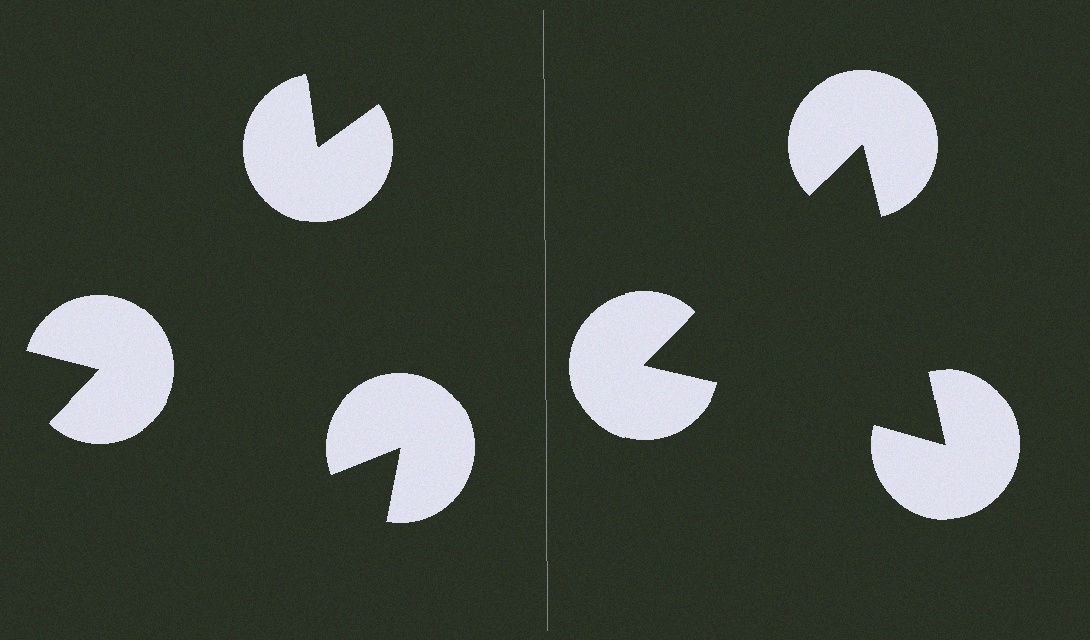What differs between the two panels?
The pac-man discs are positioned identically on both sides; only the wedge orientations differ. On the right they align to a triangle; on the left they are misaligned.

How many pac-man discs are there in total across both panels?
6 — 3 on each side.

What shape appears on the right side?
An illusory triangle.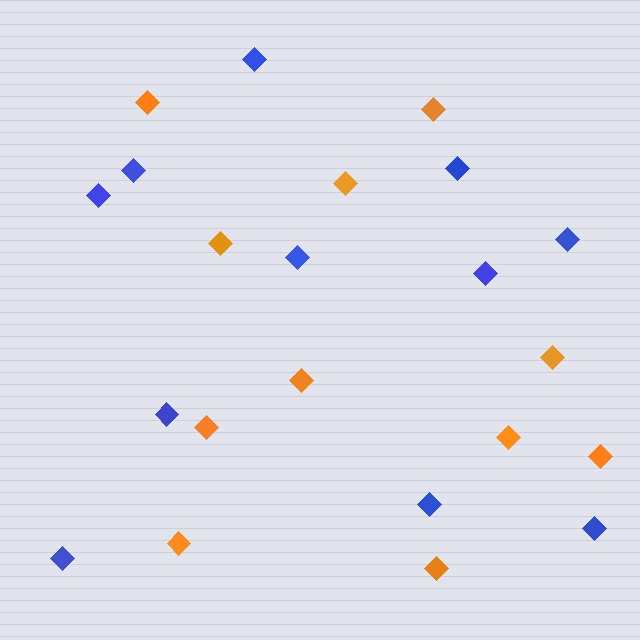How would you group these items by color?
There are 2 groups: one group of orange diamonds (11) and one group of blue diamonds (11).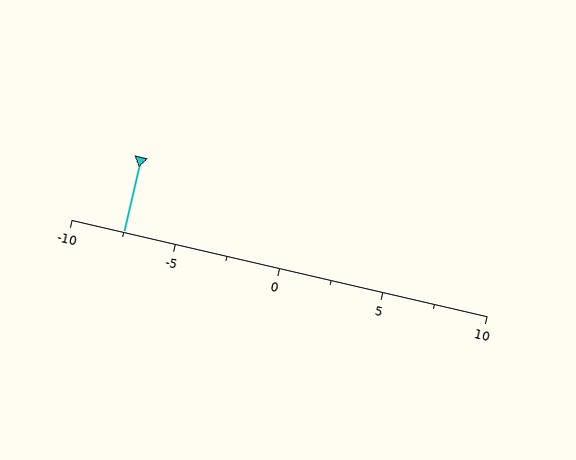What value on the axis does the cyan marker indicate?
The marker indicates approximately -7.5.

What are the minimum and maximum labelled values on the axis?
The axis runs from -10 to 10.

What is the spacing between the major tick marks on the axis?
The major ticks are spaced 5 apart.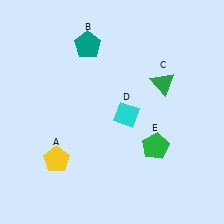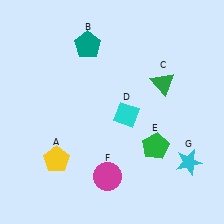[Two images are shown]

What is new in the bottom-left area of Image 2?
A magenta circle (F) was added in the bottom-left area of Image 2.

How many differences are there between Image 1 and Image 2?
There are 2 differences between the two images.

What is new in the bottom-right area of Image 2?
A cyan star (G) was added in the bottom-right area of Image 2.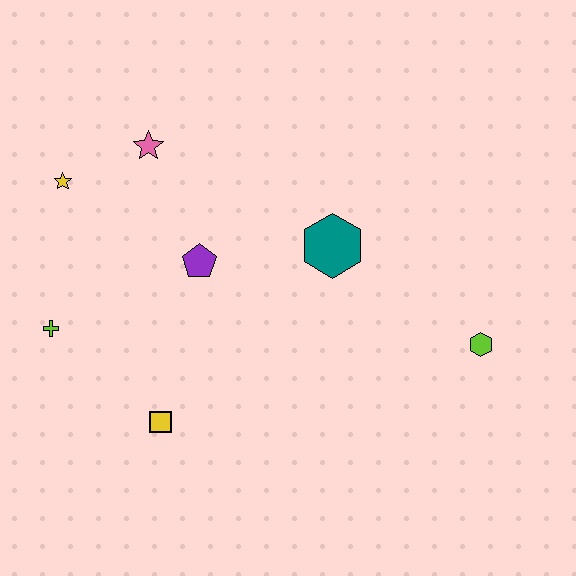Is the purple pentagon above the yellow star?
No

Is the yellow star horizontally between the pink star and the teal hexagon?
No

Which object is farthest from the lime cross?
The lime hexagon is farthest from the lime cross.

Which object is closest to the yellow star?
The pink star is closest to the yellow star.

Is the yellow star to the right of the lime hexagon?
No